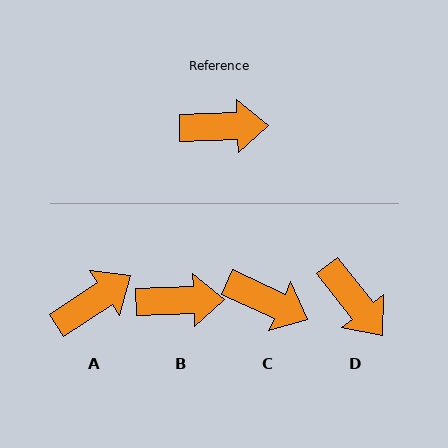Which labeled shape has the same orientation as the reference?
B.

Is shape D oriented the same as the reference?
No, it is off by about 54 degrees.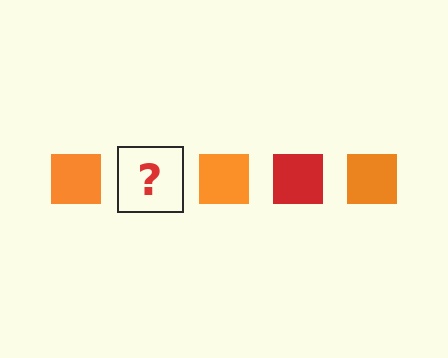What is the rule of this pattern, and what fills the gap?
The rule is that the pattern cycles through orange, red squares. The gap should be filled with a red square.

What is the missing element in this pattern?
The missing element is a red square.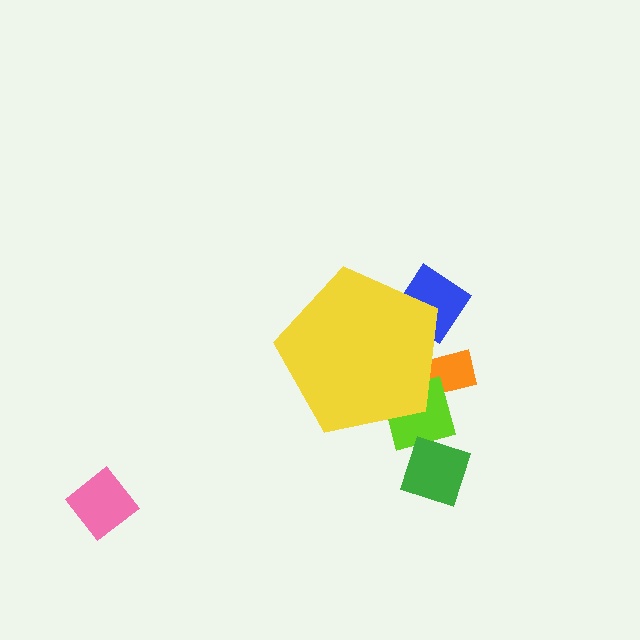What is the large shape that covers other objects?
A yellow pentagon.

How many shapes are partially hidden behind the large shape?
3 shapes are partially hidden.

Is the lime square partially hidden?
Yes, the lime square is partially hidden behind the yellow pentagon.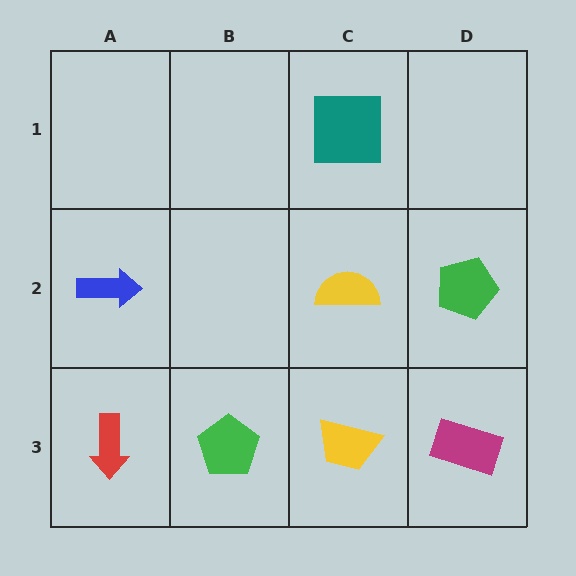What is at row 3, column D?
A magenta rectangle.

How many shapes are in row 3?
4 shapes.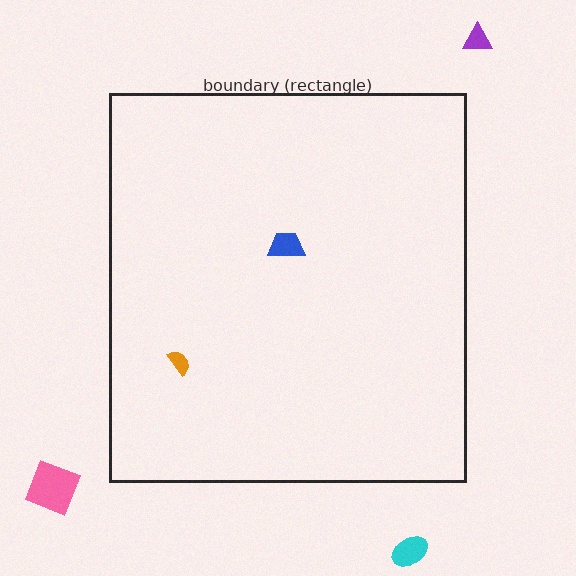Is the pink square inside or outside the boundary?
Outside.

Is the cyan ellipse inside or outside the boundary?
Outside.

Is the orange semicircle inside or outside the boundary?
Inside.